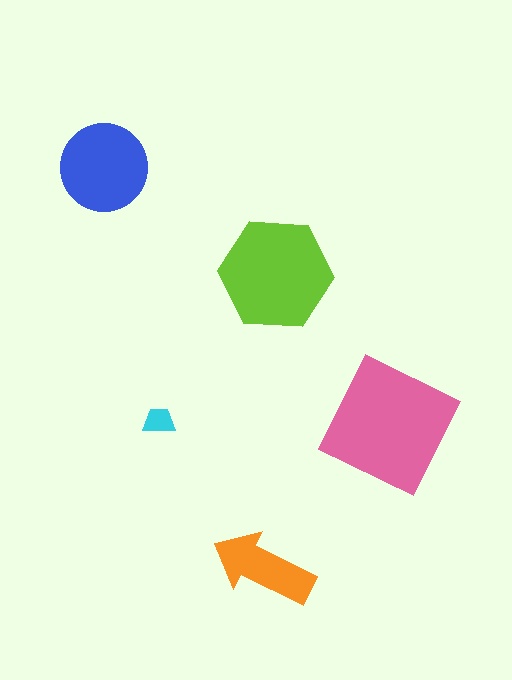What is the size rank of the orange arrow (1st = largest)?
4th.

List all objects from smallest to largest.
The cyan trapezoid, the orange arrow, the blue circle, the lime hexagon, the pink square.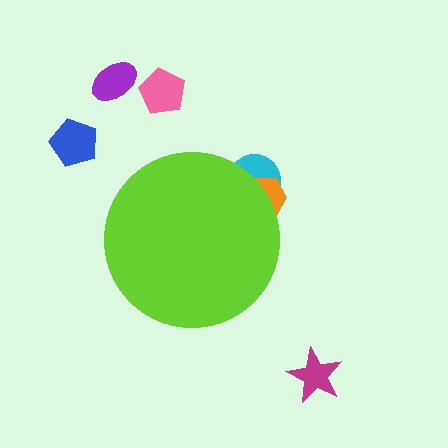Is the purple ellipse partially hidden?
No, the purple ellipse is fully visible.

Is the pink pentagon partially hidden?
No, the pink pentagon is fully visible.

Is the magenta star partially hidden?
No, the magenta star is fully visible.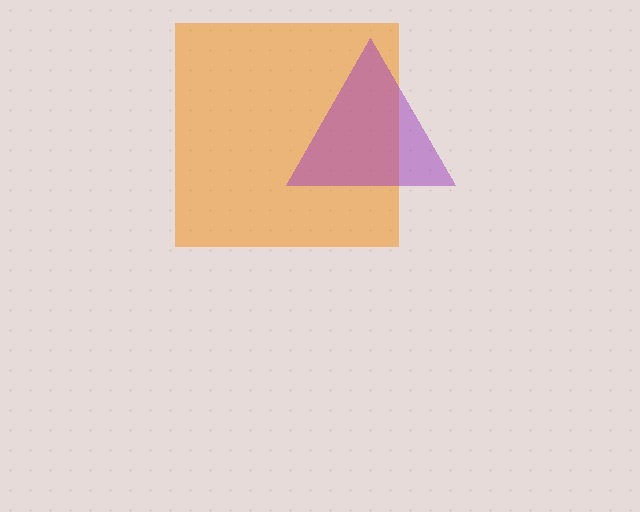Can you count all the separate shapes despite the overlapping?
Yes, there are 2 separate shapes.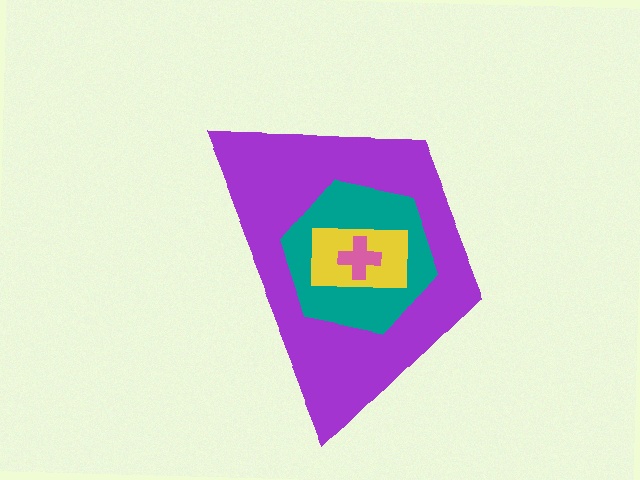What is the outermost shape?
The purple trapezoid.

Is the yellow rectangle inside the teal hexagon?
Yes.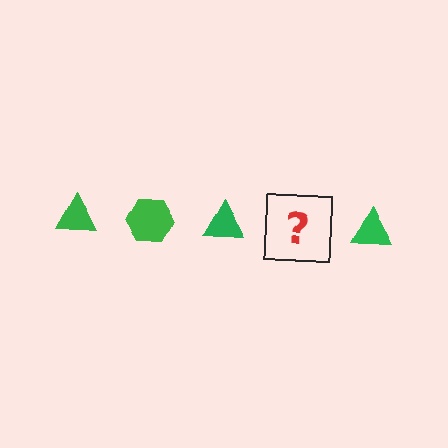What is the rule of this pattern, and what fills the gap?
The rule is that the pattern cycles through triangle, hexagon shapes in green. The gap should be filled with a green hexagon.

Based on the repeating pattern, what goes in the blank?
The blank should be a green hexagon.